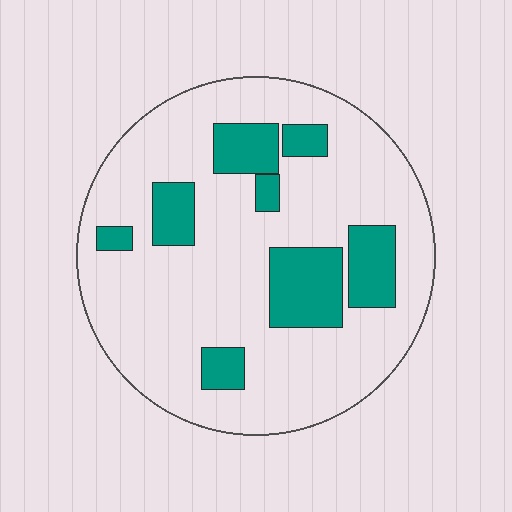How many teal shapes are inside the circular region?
8.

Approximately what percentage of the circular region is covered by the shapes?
Approximately 20%.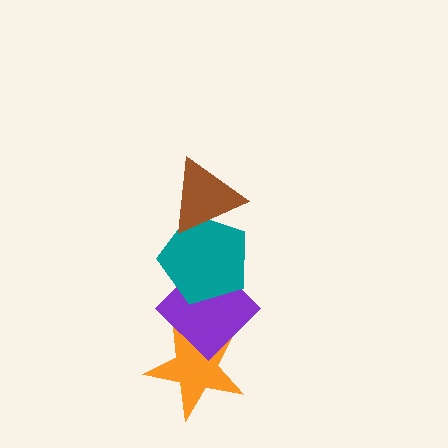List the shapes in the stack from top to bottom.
From top to bottom: the brown triangle, the teal pentagon, the purple diamond, the orange star.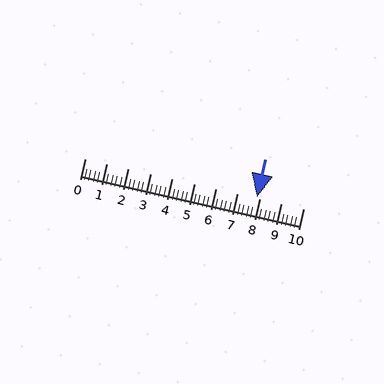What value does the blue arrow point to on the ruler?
The blue arrow points to approximately 7.9.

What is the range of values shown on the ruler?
The ruler shows values from 0 to 10.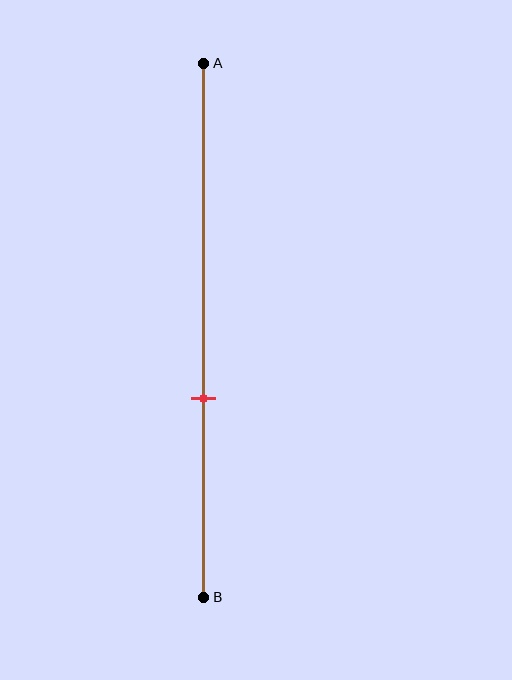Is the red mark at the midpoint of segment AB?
No, the mark is at about 65% from A, not at the 50% midpoint.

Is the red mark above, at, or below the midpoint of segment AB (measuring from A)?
The red mark is below the midpoint of segment AB.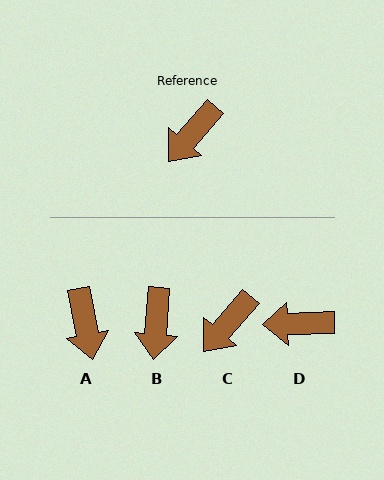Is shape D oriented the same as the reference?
No, it is off by about 48 degrees.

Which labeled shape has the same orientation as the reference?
C.